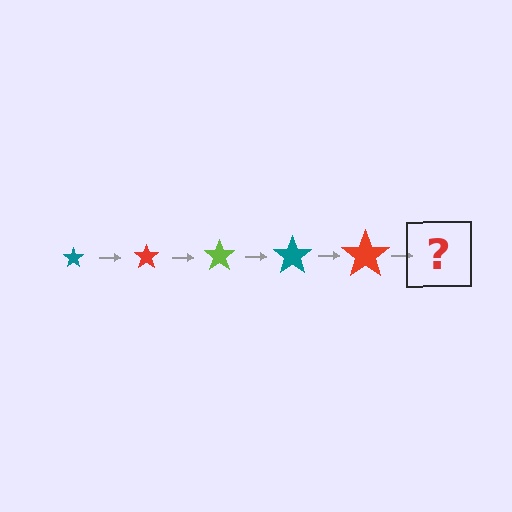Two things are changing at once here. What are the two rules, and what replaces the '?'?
The two rules are that the star grows larger each step and the color cycles through teal, red, and lime. The '?' should be a lime star, larger than the previous one.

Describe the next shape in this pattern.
It should be a lime star, larger than the previous one.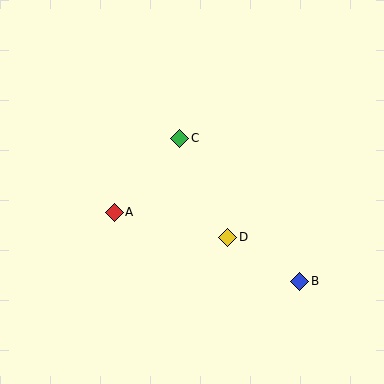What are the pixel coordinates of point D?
Point D is at (228, 237).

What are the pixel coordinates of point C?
Point C is at (180, 138).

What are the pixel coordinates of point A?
Point A is at (114, 212).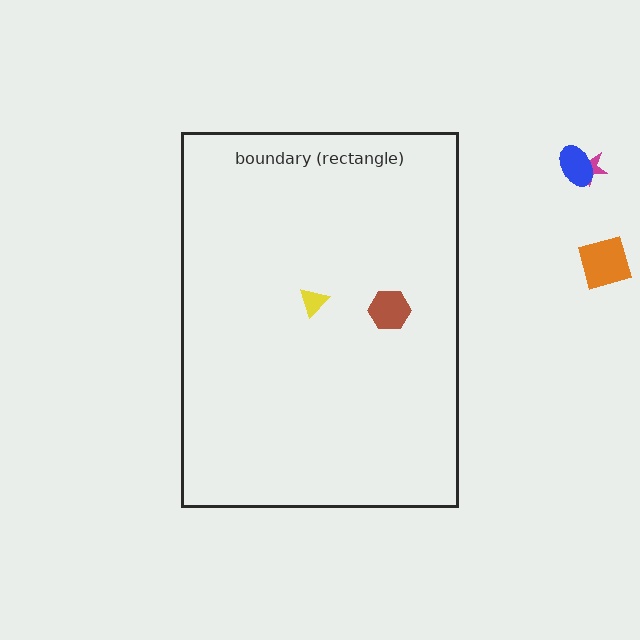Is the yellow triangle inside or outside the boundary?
Inside.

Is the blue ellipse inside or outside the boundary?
Outside.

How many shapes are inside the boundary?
2 inside, 3 outside.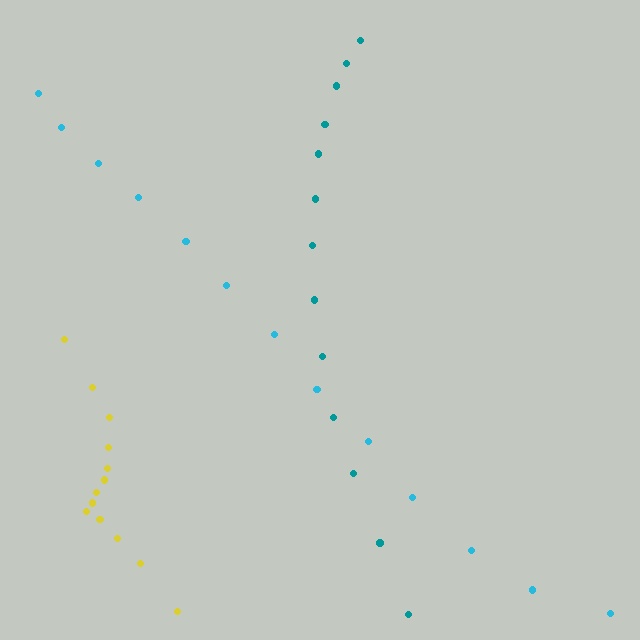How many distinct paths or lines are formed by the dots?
There are 3 distinct paths.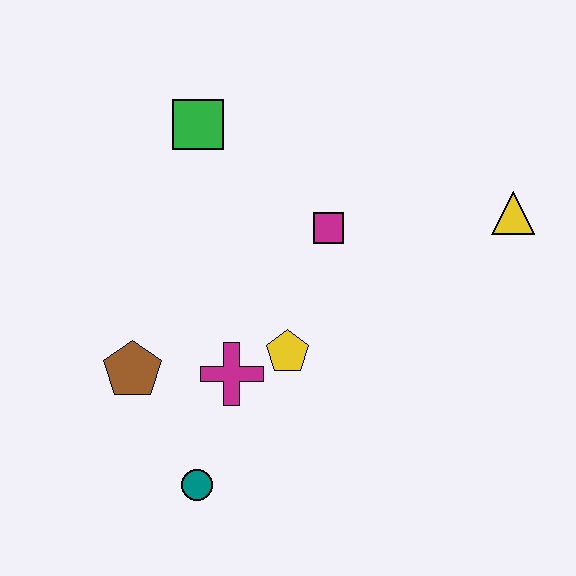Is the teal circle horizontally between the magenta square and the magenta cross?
No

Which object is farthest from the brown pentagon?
The yellow triangle is farthest from the brown pentagon.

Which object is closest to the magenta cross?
The yellow pentagon is closest to the magenta cross.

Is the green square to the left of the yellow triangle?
Yes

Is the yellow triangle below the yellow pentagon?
No